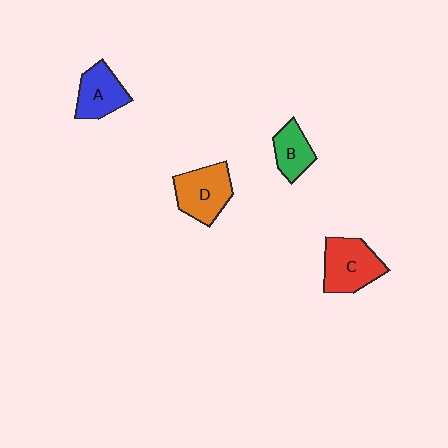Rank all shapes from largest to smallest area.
From largest to smallest: C (red), D (orange), A (blue), B (green).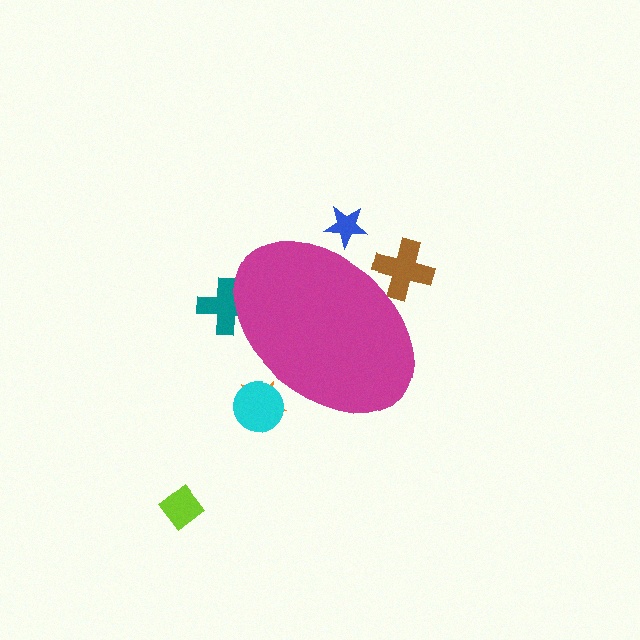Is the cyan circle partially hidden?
Yes, the cyan circle is partially hidden behind the magenta ellipse.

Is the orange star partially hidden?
Yes, the orange star is partially hidden behind the magenta ellipse.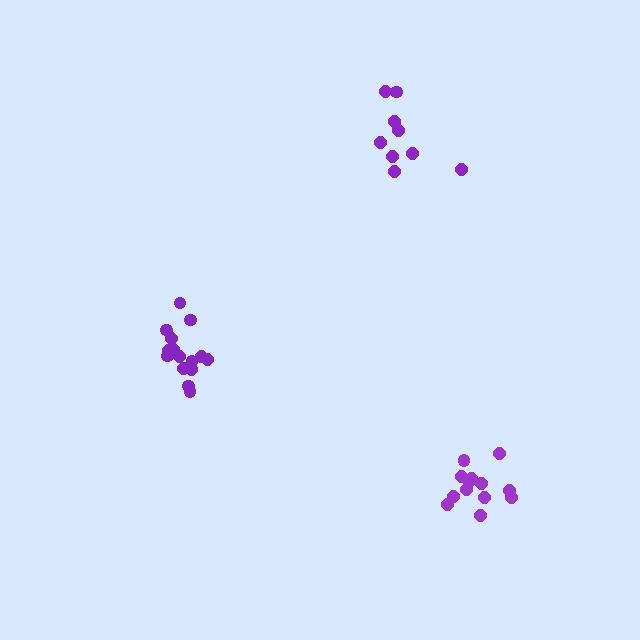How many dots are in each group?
Group 1: 15 dots, Group 2: 9 dots, Group 3: 13 dots (37 total).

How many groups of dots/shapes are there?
There are 3 groups.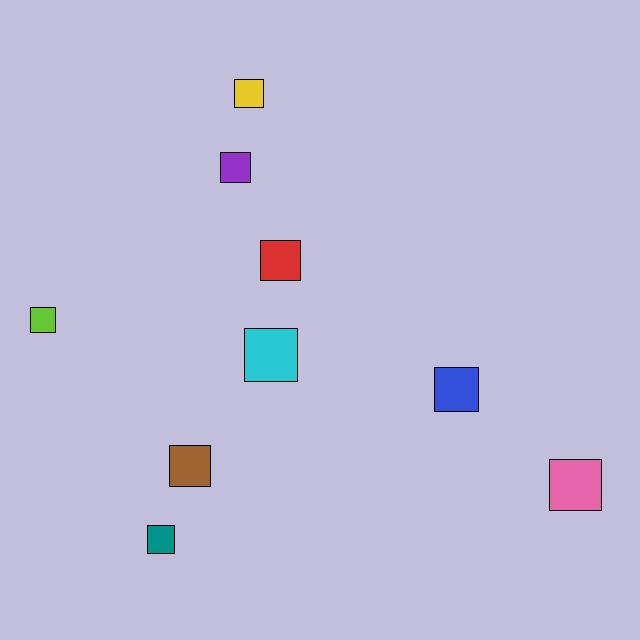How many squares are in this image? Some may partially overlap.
There are 9 squares.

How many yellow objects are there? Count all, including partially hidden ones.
There is 1 yellow object.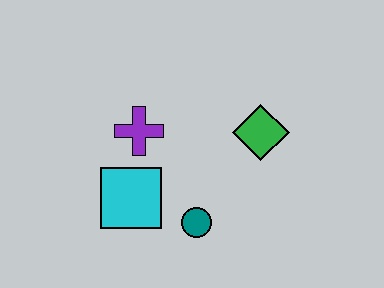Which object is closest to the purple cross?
The cyan square is closest to the purple cross.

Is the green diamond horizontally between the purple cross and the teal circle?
No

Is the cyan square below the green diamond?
Yes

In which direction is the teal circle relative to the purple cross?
The teal circle is below the purple cross.